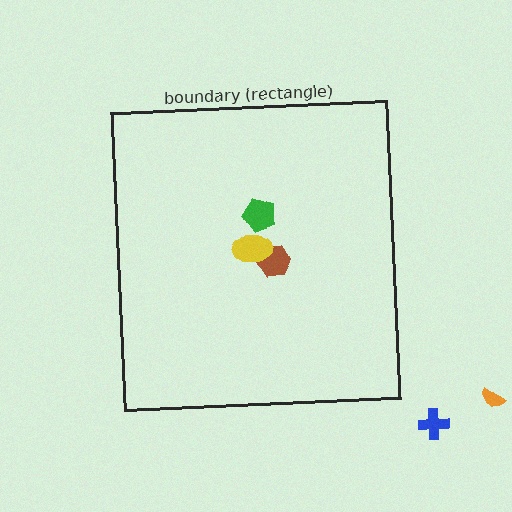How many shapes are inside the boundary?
3 inside, 2 outside.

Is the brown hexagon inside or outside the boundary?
Inside.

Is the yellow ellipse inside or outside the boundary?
Inside.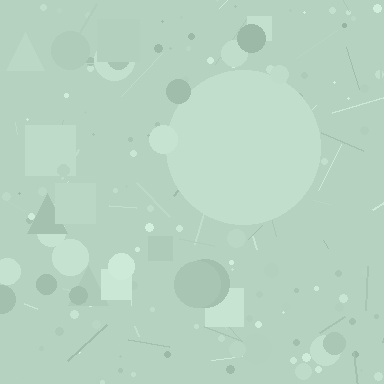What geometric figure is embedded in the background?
A circle is embedded in the background.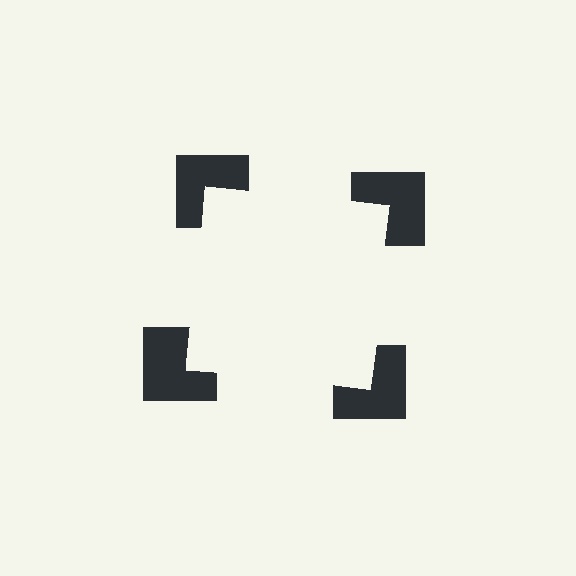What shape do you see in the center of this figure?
An illusory square — its edges are inferred from the aligned wedge cuts in the notched squares, not physically drawn.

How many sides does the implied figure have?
4 sides.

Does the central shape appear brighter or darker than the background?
It typically appears slightly brighter than the background, even though no actual brightness change is drawn.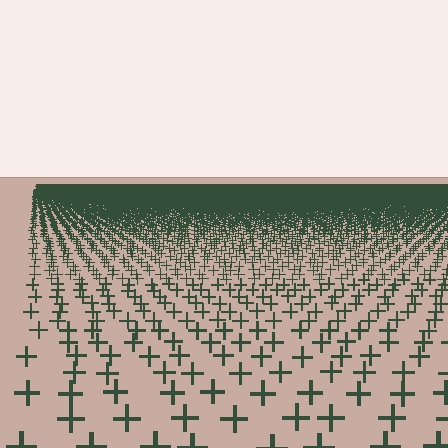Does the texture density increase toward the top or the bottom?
Density increases toward the top.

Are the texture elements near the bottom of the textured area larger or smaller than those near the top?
Larger. Near the bottom, elements are closer to the viewer and appear at a bigger on-screen size.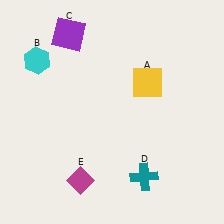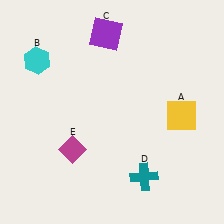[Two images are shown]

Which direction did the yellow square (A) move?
The yellow square (A) moved right.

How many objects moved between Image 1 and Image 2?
3 objects moved between the two images.